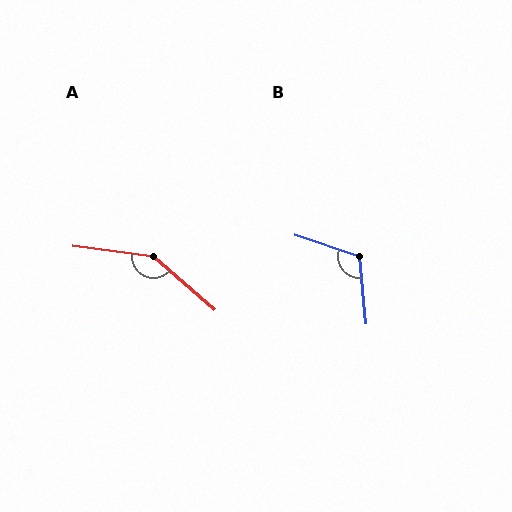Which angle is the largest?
A, at approximately 147 degrees.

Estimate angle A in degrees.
Approximately 147 degrees.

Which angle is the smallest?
B, at approximately 114 degrees.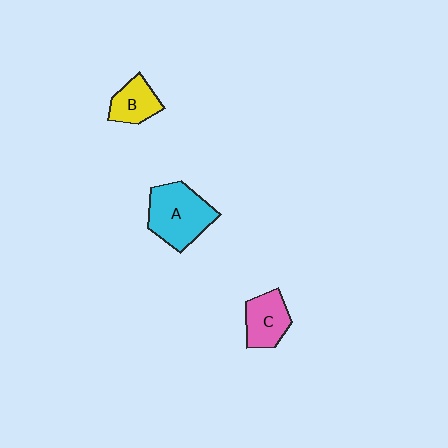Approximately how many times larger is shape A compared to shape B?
Approximately 1.8 times.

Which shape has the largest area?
Shape A (cyan).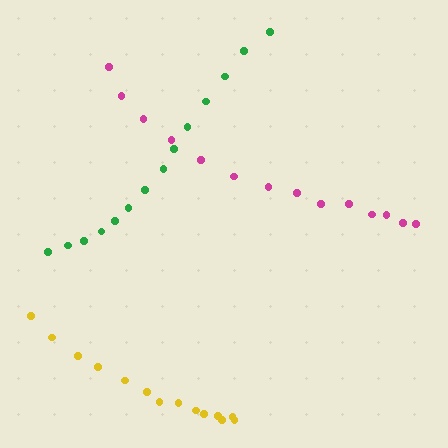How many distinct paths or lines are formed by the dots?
There are 3 distinct paths.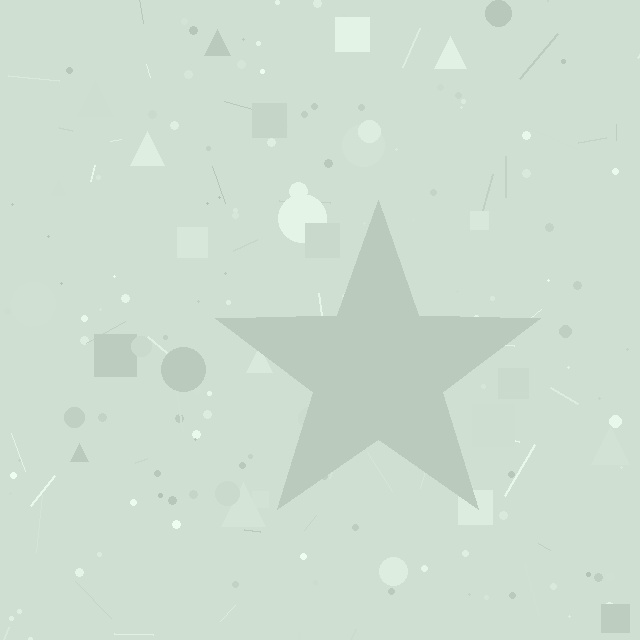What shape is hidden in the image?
A star is hidden in the image.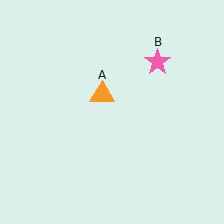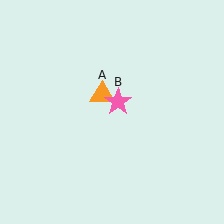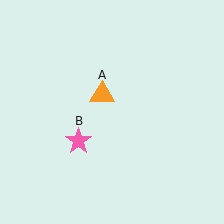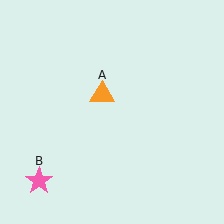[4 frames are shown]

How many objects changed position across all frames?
1 object changed position: pink star (object B).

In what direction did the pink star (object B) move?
The pink star (object B) moved down and to the left.